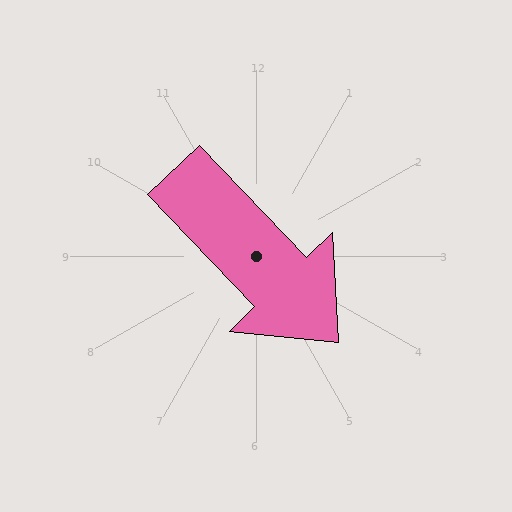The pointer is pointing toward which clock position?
Roughly 5 o'clock.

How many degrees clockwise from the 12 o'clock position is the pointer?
Approximately 136 degrees.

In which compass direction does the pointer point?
Southeast.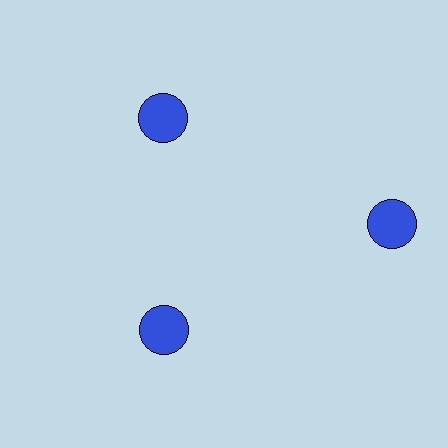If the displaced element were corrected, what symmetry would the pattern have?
It would have 3-fold rotational symmetry — the pattern would map onto itself every 120 degrees.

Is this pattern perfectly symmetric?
No. The 3 blue circles are arranged in a ring, but one element near the 3 o'clock position is pushed outward from the center, breaking the 3-fold rotational symmetry.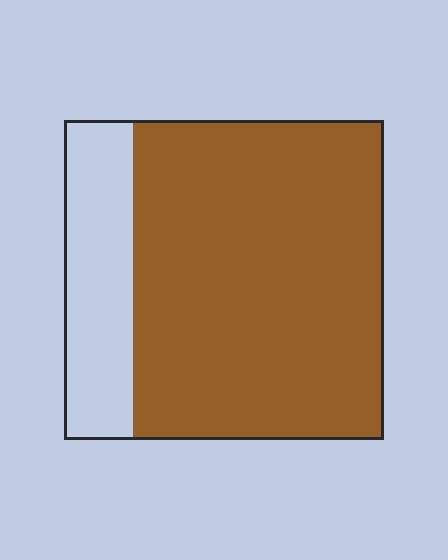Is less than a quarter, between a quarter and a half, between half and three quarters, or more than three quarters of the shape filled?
More than three quarters.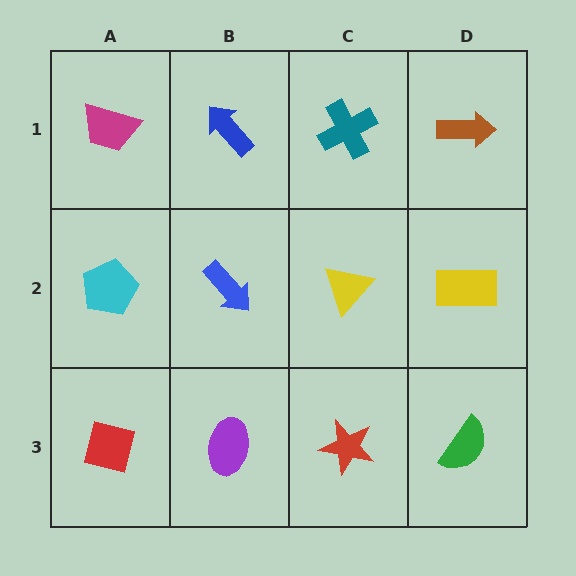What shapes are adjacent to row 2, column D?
A brown arrow (row 1, column D), a green semicircle (row 3, column D), a yellow triangle (row 2, column C).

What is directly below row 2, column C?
A red star.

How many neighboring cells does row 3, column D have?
2.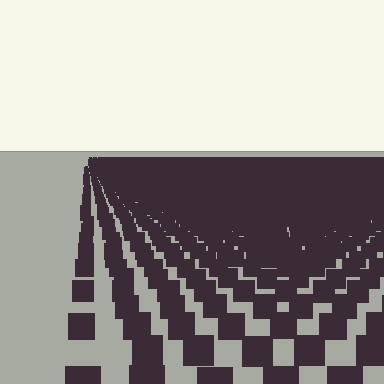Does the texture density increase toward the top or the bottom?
Density increases toward the top.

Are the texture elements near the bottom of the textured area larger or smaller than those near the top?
Larger. Near the bottom, elements are closer to the viewer and appear at a bigger on-screen size.